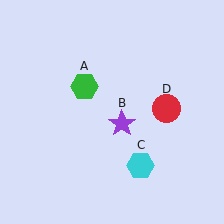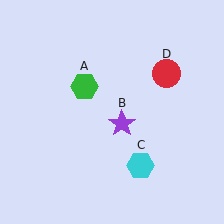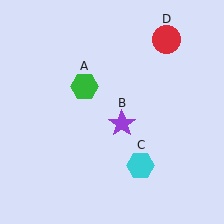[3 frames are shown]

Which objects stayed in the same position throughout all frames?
Green hexagon (object A) and purple star (object B) and cyan hexagon (object C) remained stationary.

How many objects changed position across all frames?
1 object changed position: red circle (object D).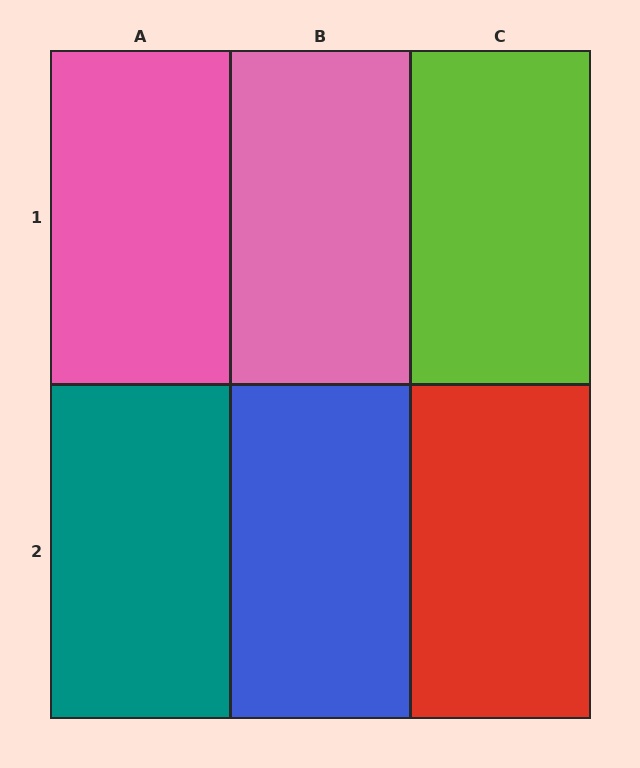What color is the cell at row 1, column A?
Pink.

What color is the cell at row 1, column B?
Pink.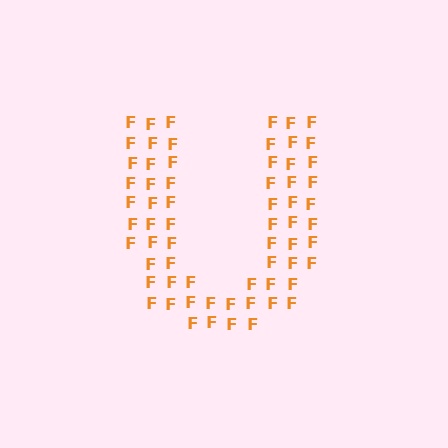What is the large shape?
The large shape is the letter U.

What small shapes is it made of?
It is made of small letter F's.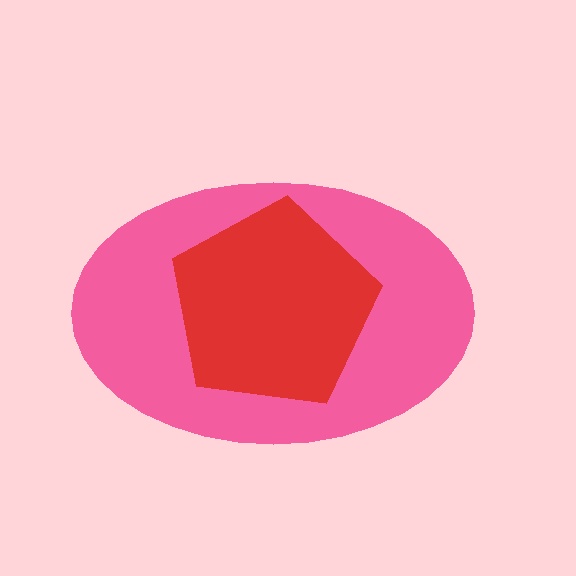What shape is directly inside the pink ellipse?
The red pentagon.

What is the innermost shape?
The red pentagon.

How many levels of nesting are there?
2.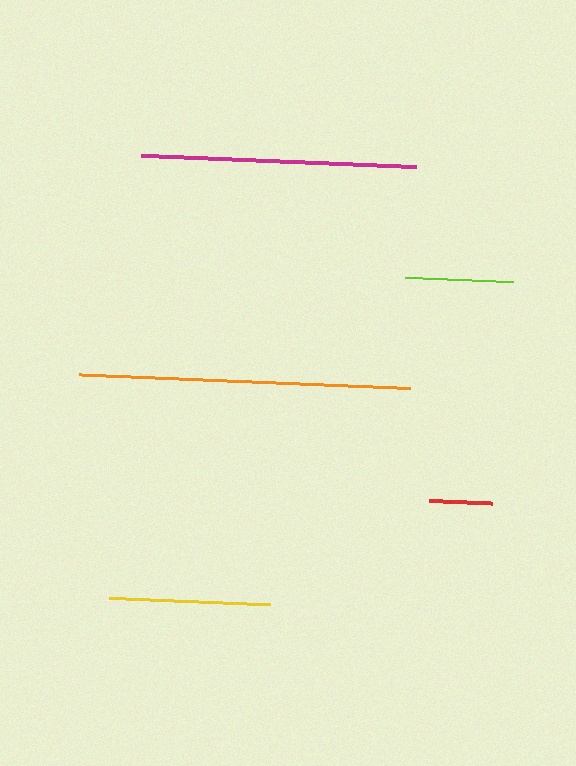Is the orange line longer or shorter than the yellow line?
The orange line is longer than the yellow line.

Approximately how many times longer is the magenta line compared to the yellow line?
The magenta line is approximately 1.7 times the length of the yellow line.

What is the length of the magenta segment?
The magenta segment is approximately 275 pixels long.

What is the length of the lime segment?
The lime segment is approximately 109 pixels long.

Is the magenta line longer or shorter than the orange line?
The orange line is longer than the magenta line.